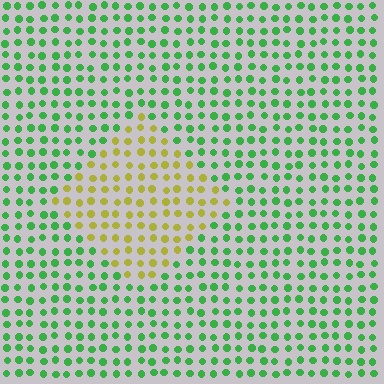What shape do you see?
I see a diamond.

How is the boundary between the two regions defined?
The boundary is defined purely by a slight shift in hue (about 64 degrees). Spacing, size, and orientation are identical on both sides.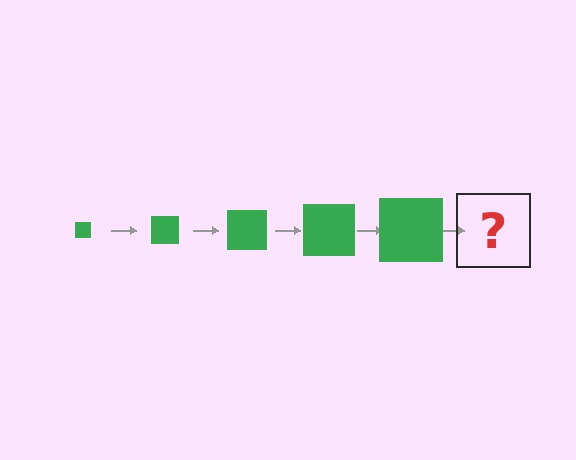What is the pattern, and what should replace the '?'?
The pattern is that the square gets progressively larger each step. The '?' should be a green square, larger than the previous one.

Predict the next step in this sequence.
The next step is a green square, larger than the previous one.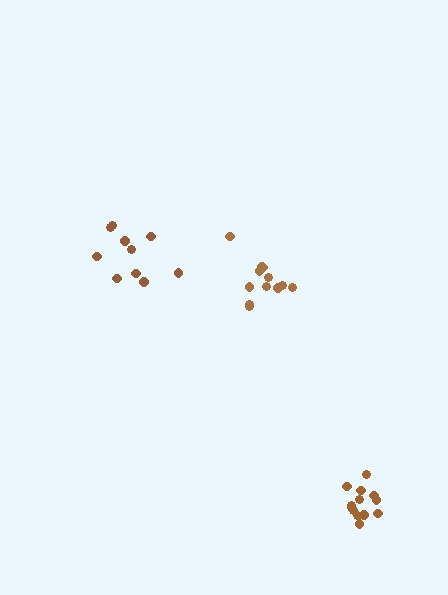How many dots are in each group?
Group 1: 12 dots, Group 2: 10 dots, Group 3: 13 dots (35 total).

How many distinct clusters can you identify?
There are 3 distinct clusters.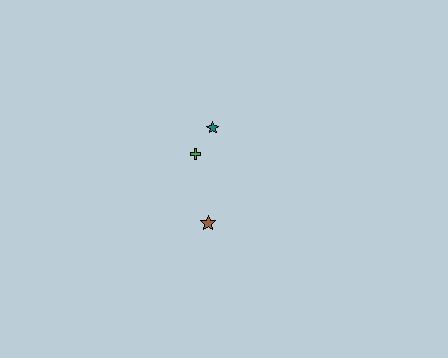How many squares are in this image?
There are no squares.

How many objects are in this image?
There are 3 objects.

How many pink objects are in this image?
There are no pink objects.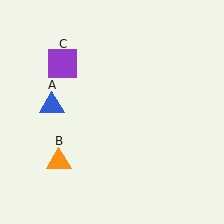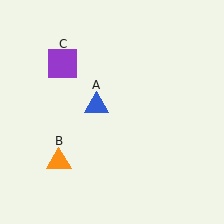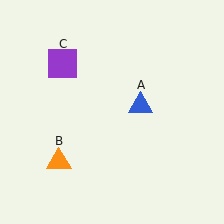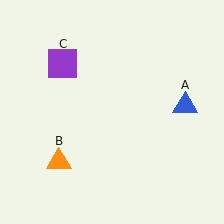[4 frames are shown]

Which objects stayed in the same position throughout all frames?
Orange triangle (object B) and purple square (object C) remained stationary.